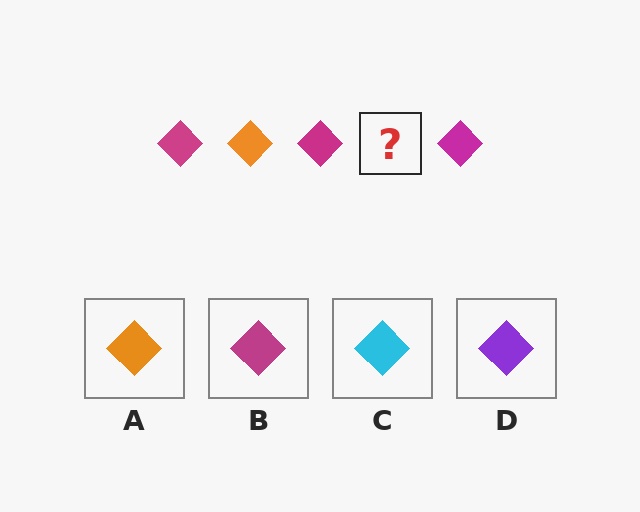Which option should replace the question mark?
Option A.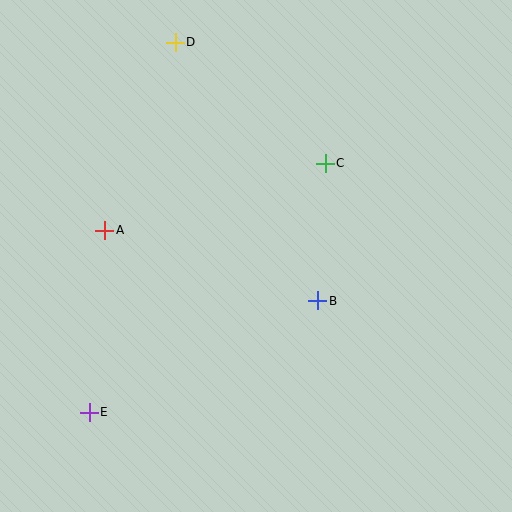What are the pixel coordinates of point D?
Point D is at (175, 42).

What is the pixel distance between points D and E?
The distance between D and E is 380 pixels.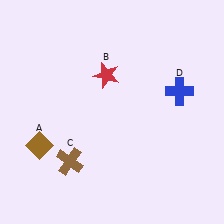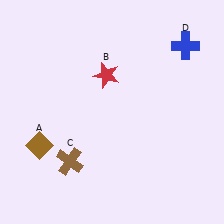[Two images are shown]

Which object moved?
The blue cross (D) moved up.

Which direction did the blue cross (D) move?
The blue cross (D) moved up.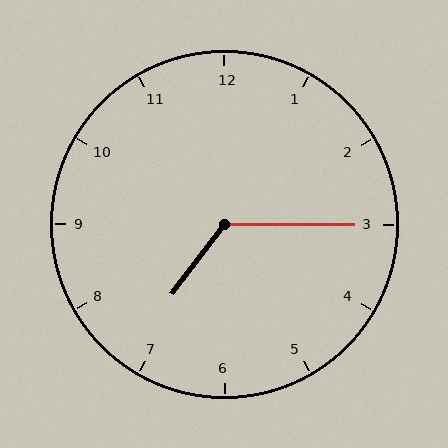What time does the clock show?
7:15.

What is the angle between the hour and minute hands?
Approximately 128 degrees.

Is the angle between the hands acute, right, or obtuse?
It is obtuse.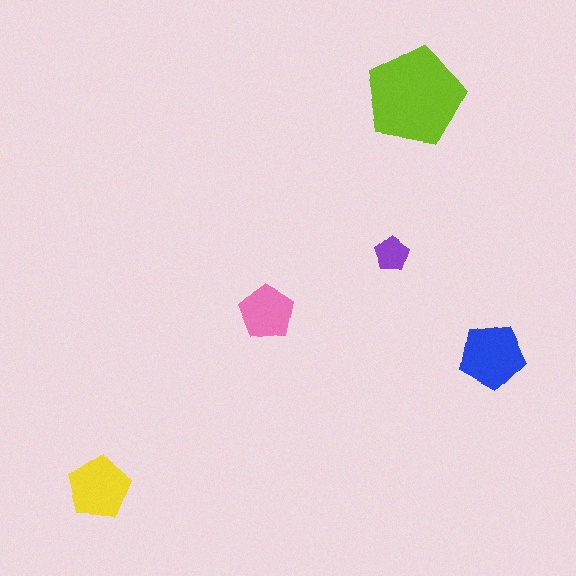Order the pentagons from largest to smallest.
the lime one, the blue one, the yellow one, the pink one, the purple one.